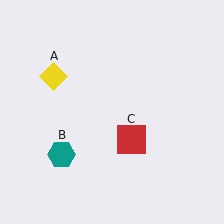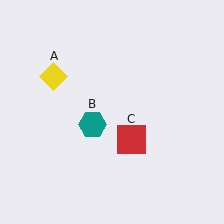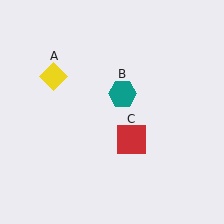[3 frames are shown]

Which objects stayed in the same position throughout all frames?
Yellow diamond (object A) and red square (object C) remained stationary.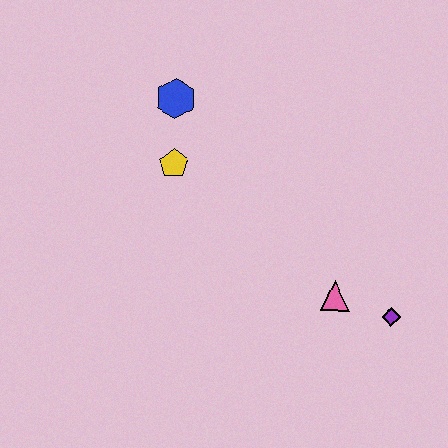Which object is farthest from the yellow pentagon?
The purple diamond is farthest from the yellow pentagon.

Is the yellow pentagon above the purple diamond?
Yes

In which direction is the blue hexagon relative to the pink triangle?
The blue hexagon is above the pink triangle.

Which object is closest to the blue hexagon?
The yellow pentagon is closest to the blue hexagon.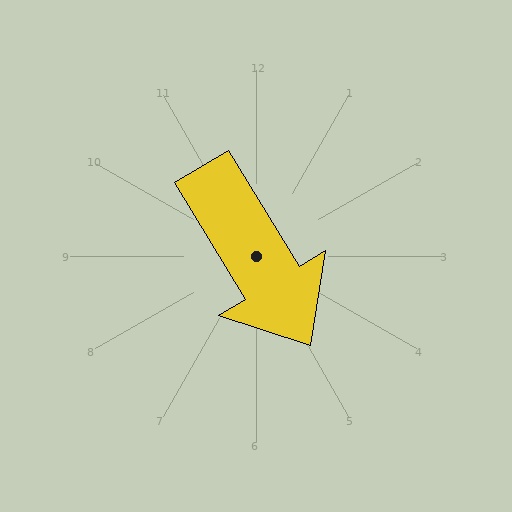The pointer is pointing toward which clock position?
Roughly 5 o'clock.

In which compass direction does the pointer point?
Southeast.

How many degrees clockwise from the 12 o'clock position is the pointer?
Approximately 149 degrees.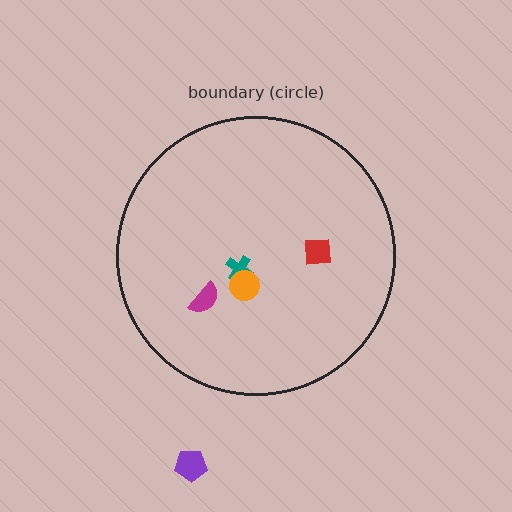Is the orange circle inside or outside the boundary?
Inside.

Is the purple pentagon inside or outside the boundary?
Outside.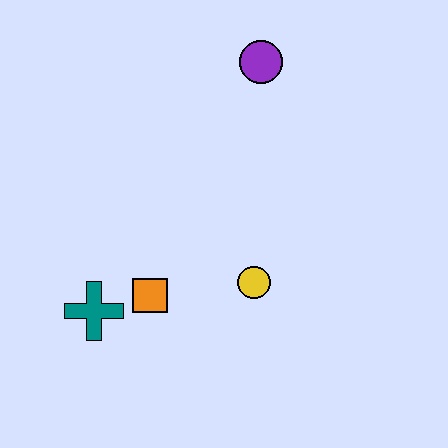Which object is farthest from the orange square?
The purple circle is farthest from the orange square.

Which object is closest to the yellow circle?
The orange square is closest to the yellow circle.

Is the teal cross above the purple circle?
No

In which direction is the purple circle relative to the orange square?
The purple circle is above the orange square.